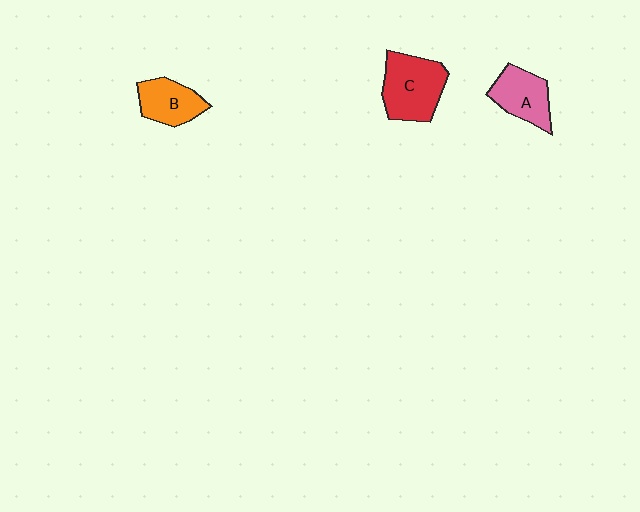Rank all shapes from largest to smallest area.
From largest to smallest: C (red), A (pink), B (orange).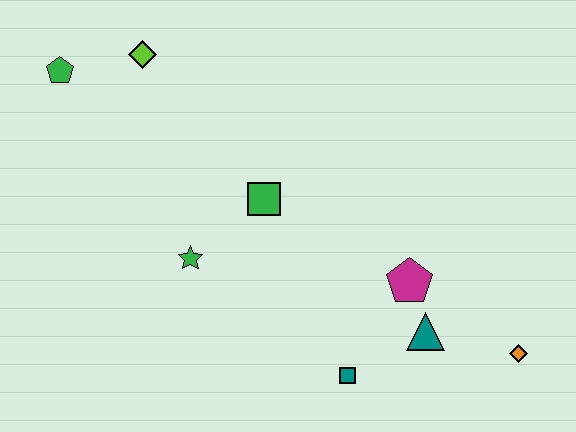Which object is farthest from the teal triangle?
The green pentagon is farthest from the teal triangle.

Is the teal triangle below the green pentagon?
Yes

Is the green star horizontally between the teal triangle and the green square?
No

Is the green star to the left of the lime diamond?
No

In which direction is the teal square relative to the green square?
The teal square is below the green square.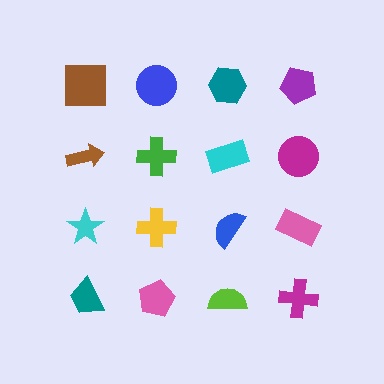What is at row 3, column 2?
A yellow cross.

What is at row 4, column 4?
A magenta cross.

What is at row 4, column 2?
A pink pentagon.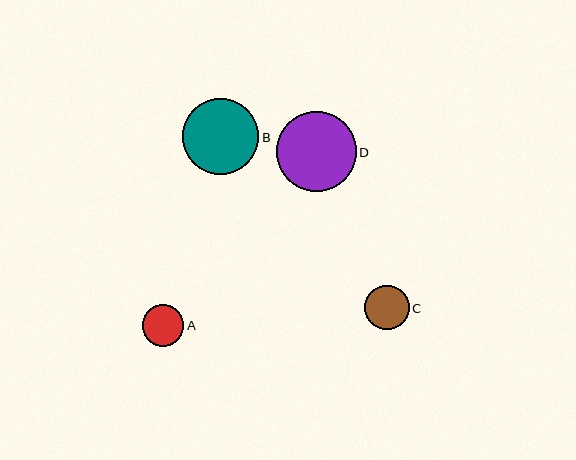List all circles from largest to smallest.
From largest to smallest: D, B, C, A.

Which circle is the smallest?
Circle A is the smallest with a size of approximately 42 pixels.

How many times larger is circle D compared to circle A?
Circle D is approximately 1.9 times the size of circle A.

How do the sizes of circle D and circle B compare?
Circle D and circle B are approximately the same size.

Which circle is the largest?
Circle D is the largest with a size of approximately 80 pixels.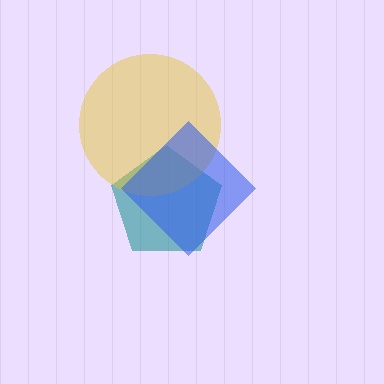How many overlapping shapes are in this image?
There are 3 overlapping shapes in the image.